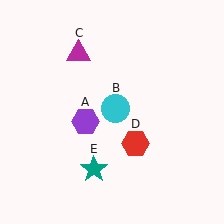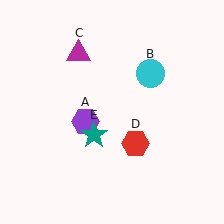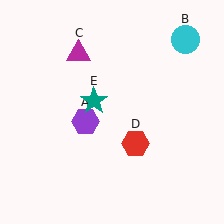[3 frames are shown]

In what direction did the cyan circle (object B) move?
The cyan circle (object B) moved up and to the right.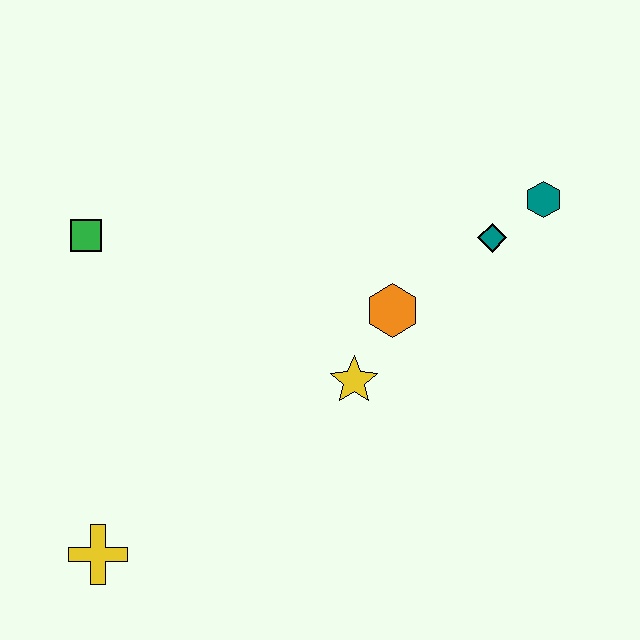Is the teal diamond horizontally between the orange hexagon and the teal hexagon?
Yes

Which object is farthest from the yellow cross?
The teal hexagon is farthest from the yellow cross.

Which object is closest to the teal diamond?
The teal hexagon is closest to the teal diamond.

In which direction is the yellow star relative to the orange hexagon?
The yellow star is below the orange hexagon.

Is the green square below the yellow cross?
No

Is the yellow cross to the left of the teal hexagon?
Yes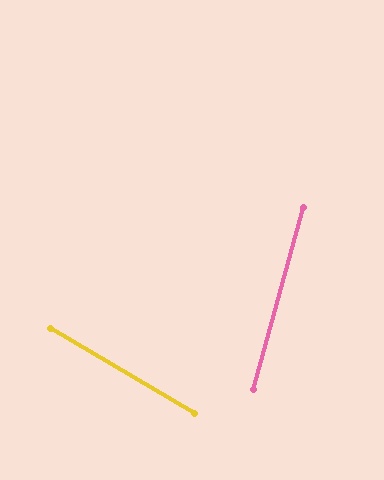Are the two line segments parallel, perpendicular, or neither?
Neither parallel nor perpendicular — they differ by about 75°.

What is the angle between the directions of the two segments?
Approximately 75 degrees.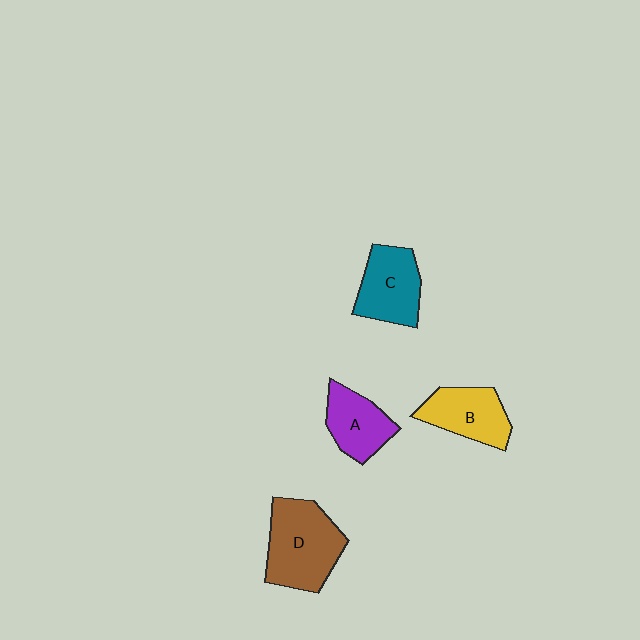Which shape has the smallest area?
Shape A (purple).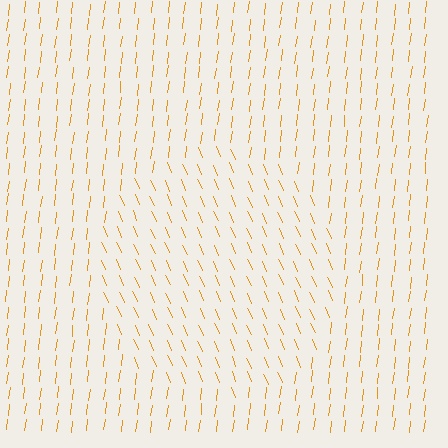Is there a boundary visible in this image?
Yes, there is a texture boundary formed by a change in line orientation.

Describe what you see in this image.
The image is filled with small orange line segments. A circle region in the image has lines oriented differently from the surrounding lines, creating a visible texture boundary.